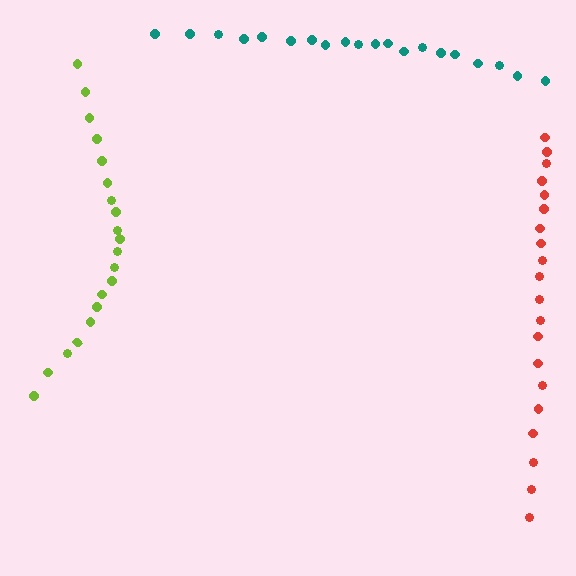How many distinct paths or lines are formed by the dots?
There are 3 distinct paths.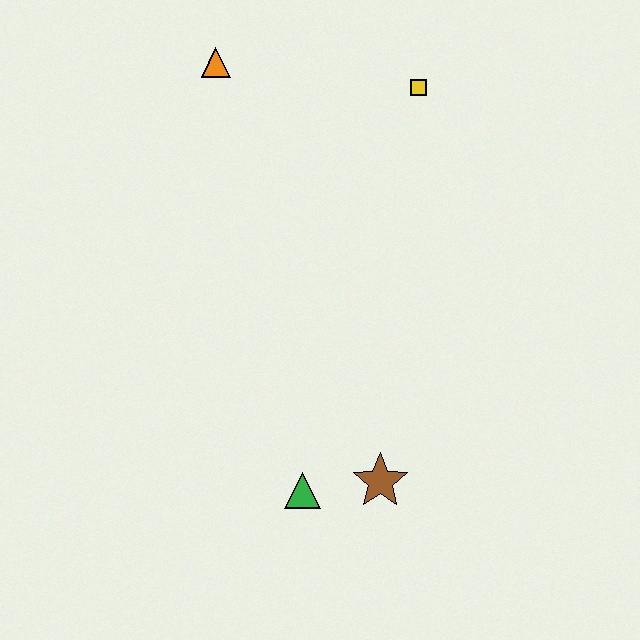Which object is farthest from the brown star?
The orange triangle is farthest from the brown star.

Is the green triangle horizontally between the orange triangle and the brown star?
Yes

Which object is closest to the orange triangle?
The yellow square is closest to the orange triangle.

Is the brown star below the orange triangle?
Yes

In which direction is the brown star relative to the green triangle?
The brown star is to the right of the green triangle.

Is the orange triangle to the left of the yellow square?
Yes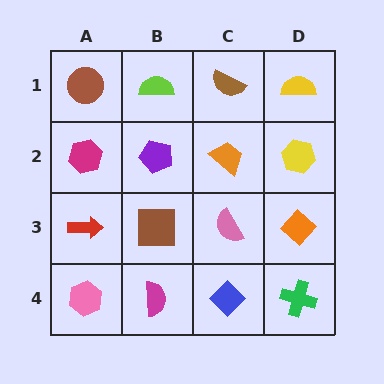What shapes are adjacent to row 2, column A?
A brown circle (row 1, column A), a red arrow (row 3, column A), a purple pentagon (row 2, column B).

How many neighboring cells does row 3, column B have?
4.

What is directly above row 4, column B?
A brown square.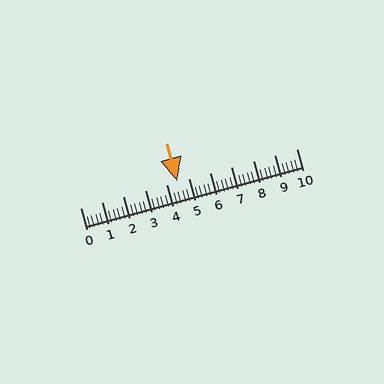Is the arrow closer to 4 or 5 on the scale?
The arrow is closer to 5.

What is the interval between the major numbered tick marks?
The major tick marks are spaced 1 units apart.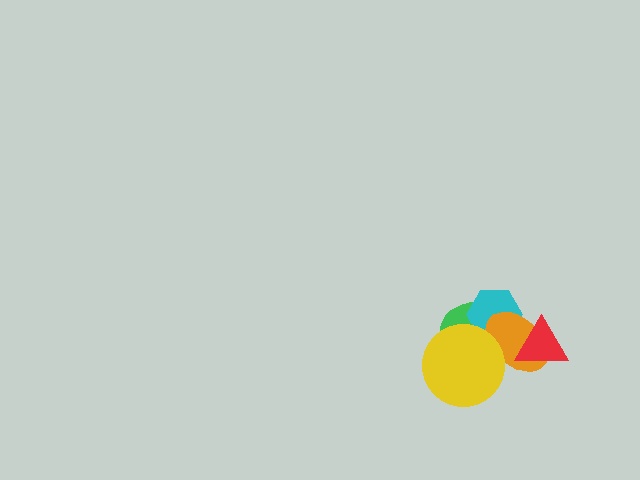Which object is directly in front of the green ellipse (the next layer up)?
The cyan hexagon is directly in front of the green ellipse.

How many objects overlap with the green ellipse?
4 objects overlap with the green ellipse.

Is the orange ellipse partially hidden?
Yes, it is partially covered by another shape.